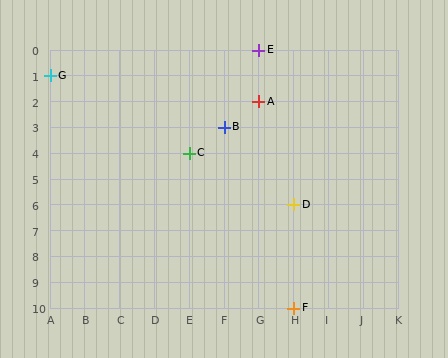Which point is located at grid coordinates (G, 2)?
Point A is at (G, 2).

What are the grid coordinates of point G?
Point G is at grid coordinates (A, 1).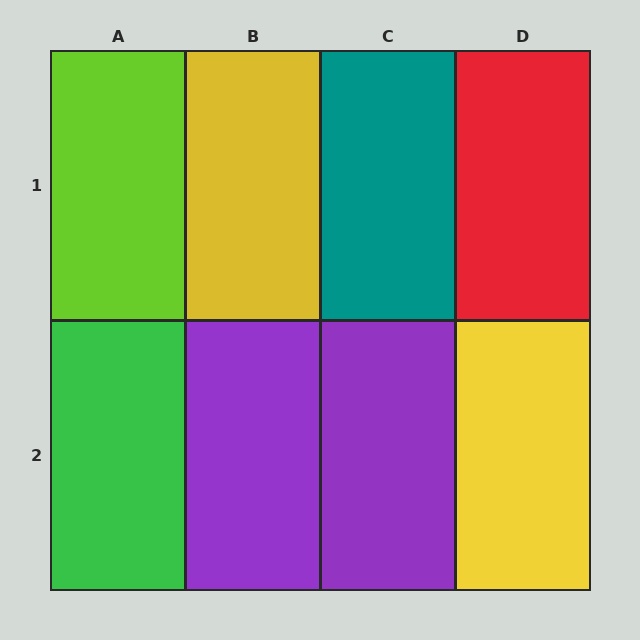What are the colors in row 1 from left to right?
Lime, yellow, teal, red.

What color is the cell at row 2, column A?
Green.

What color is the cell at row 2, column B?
Purple.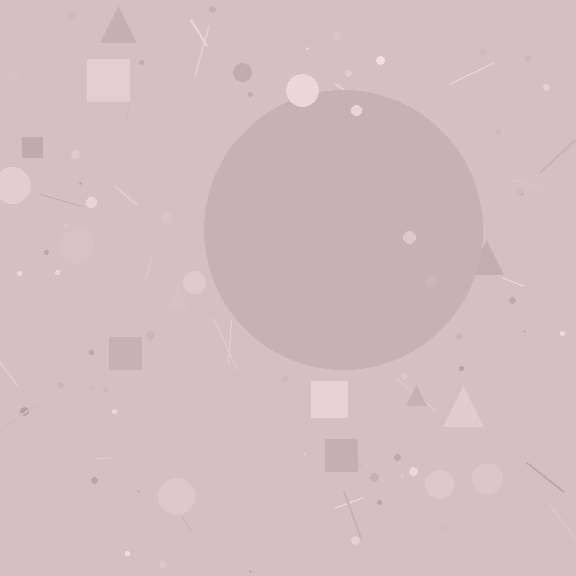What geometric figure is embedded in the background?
A circle is embedded in the background.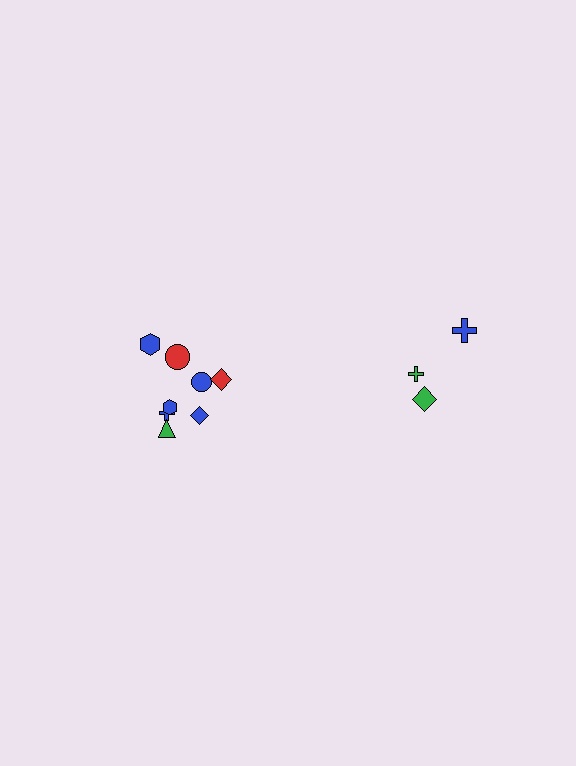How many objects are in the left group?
There are 8 objects.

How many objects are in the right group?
There are 3 objects.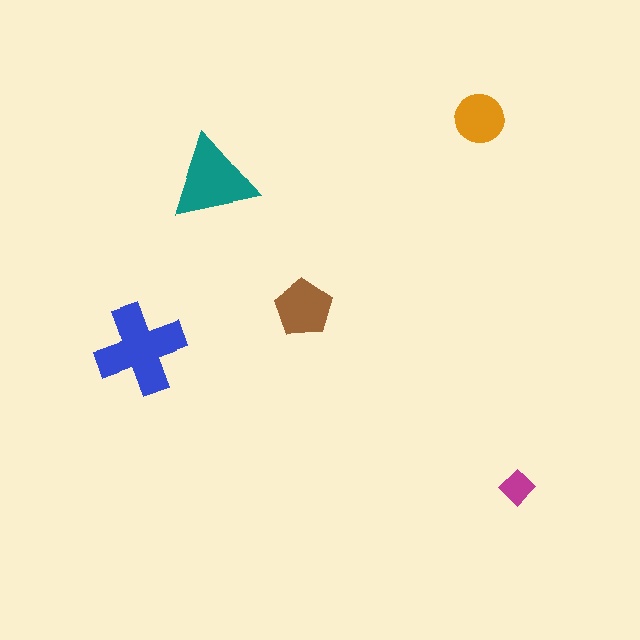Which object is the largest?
The blue cross.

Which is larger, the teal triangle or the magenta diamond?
The teal triangle.